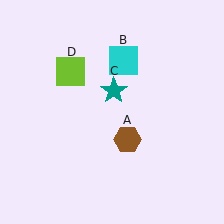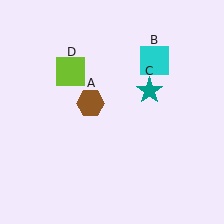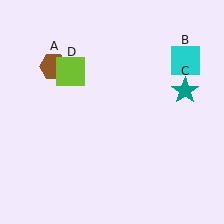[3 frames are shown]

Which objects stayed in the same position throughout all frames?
Lime square (object D) remained stationary.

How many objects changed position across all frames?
3 objects changed position: brown hexagon (object A), cyan square (object B), teal star (object C).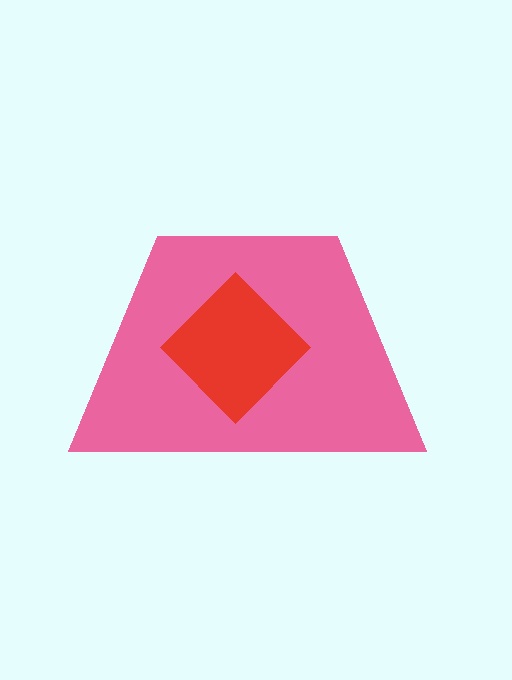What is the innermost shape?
The red diamond.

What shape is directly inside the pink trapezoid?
The red diamond.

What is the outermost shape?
The pink trapezoid.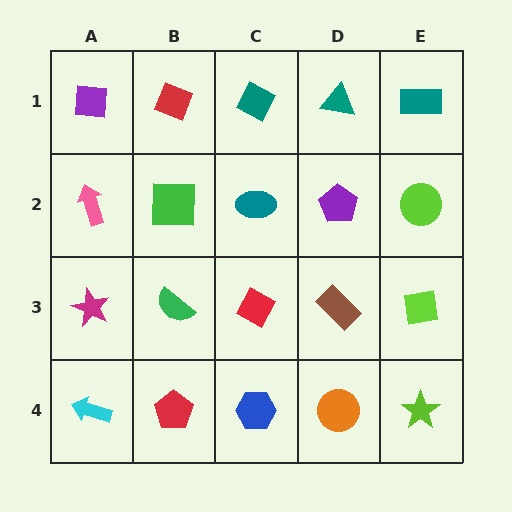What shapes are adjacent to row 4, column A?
A magenta star (row 3, column A), a red pentagon (row 4, column B).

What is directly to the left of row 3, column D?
A red diamond.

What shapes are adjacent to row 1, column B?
A green square (row 2, column B), a purple square (row 1, column A), a teal diamond (row 1, column C).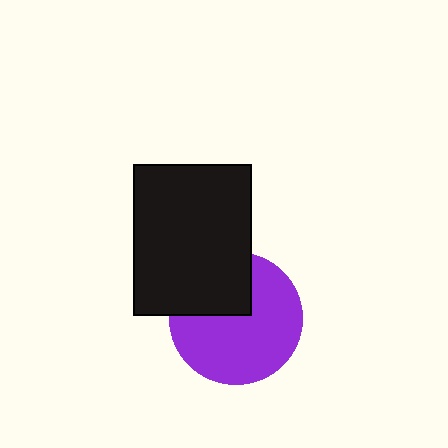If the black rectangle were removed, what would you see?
You would see the complete purple circle.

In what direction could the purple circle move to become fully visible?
The purple circle could move down. That would shift it out from behind the black rectangle entirely.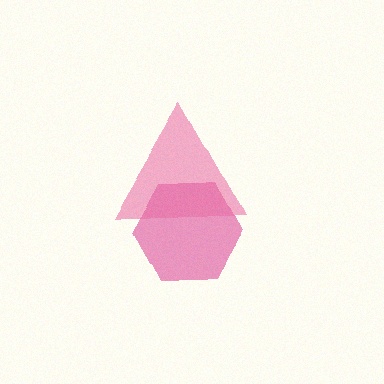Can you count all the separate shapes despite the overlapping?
Yes, there are 2 separate shapes.